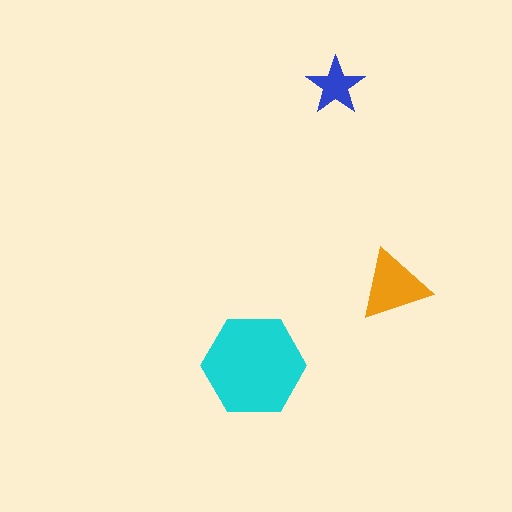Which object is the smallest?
The blue star.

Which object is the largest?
The cyan hexagon.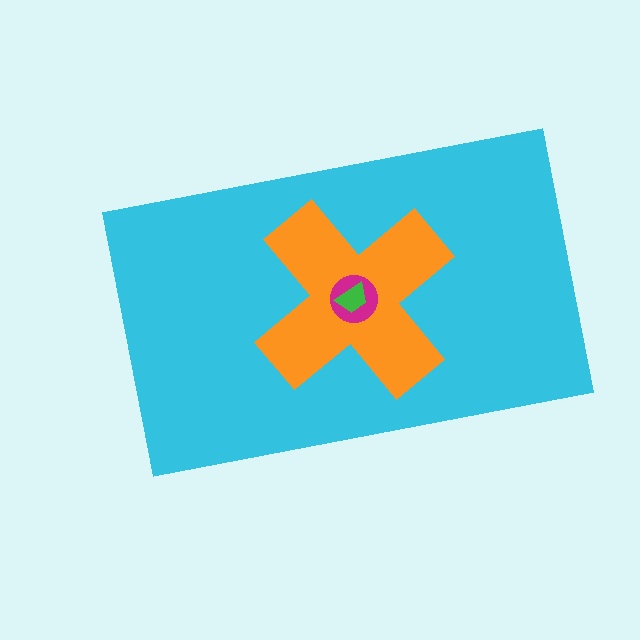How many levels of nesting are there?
4.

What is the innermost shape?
The green trapezoid.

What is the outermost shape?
The cyan rectangle.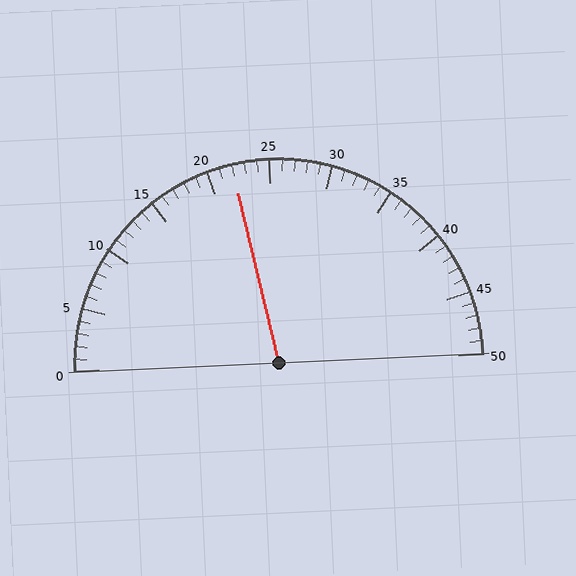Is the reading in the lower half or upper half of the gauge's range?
The reading is in the lower half of the range (0 to 50).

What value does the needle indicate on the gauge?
The needle indicates approximately 22.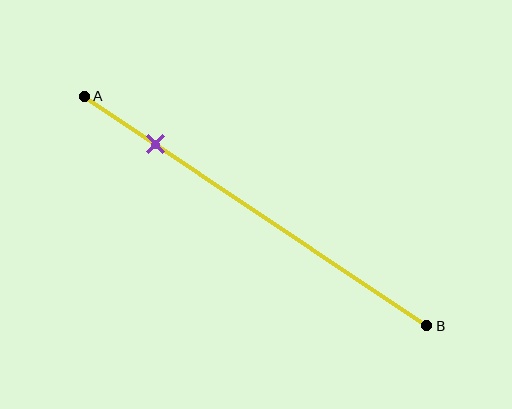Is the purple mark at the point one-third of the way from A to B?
No, the mark is at about 20% from A, not at the 33% one-third point.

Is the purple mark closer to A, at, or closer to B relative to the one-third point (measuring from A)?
The purple mark is closer to point A than the one-third point of segment AB.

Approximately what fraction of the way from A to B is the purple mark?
The purple mark is approximately 20% of the way from A to B.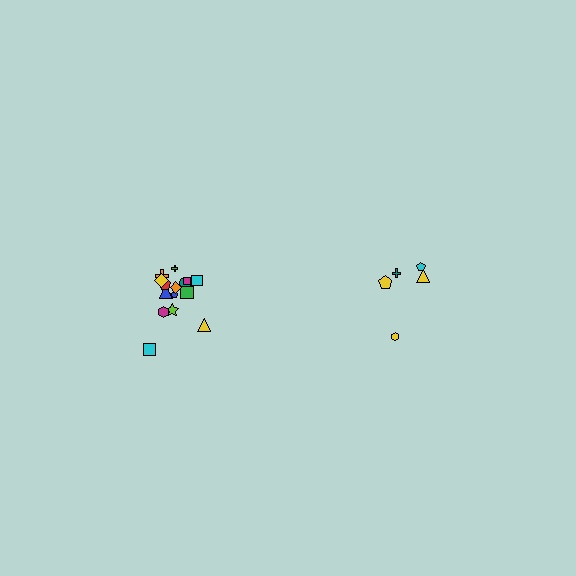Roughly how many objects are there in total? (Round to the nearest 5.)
Roughly 20 objects in total.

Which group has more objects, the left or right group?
The left group.